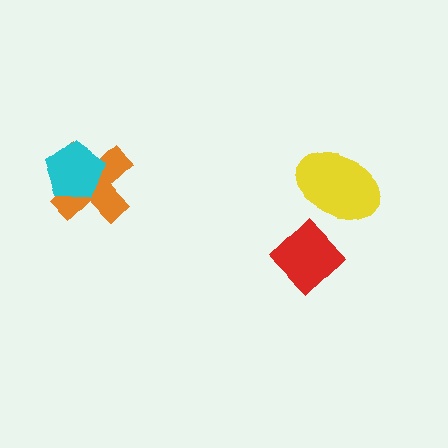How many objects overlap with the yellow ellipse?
0 objects overlap with the yellow ellipse.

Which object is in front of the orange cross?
The cyan pentagon is in front of the orange cross.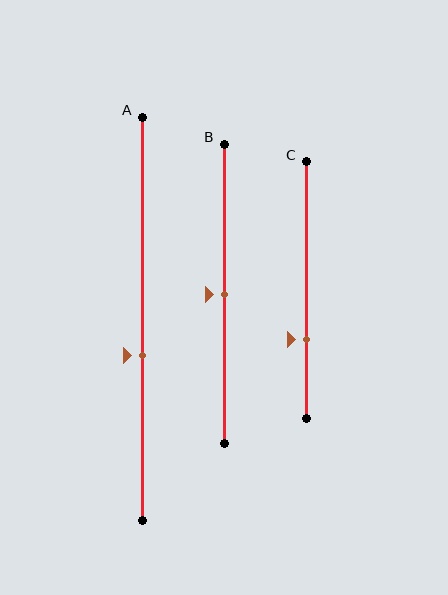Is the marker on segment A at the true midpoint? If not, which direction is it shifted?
No, the marker on segment A is shifted downward by about 9% of the segment length.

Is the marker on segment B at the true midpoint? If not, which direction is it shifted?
Yes, the marker on segment B is at the true midpoint.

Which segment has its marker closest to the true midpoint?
Segment B has its marker closest to the true midpoint.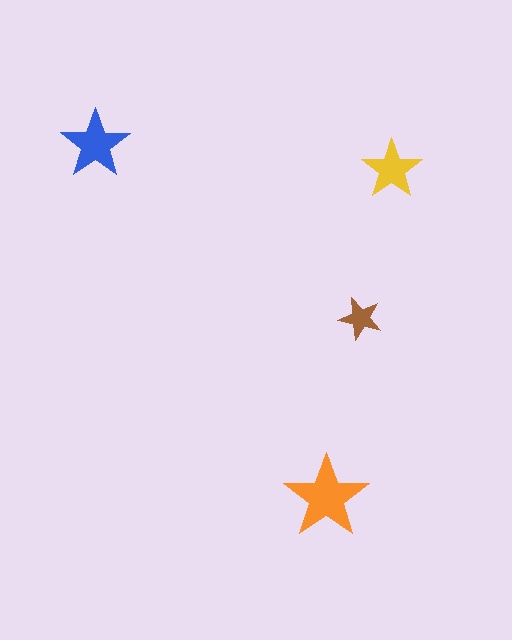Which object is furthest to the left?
The blue star is leftmost.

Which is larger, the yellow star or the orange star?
The orange one.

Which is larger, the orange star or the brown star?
The orange one.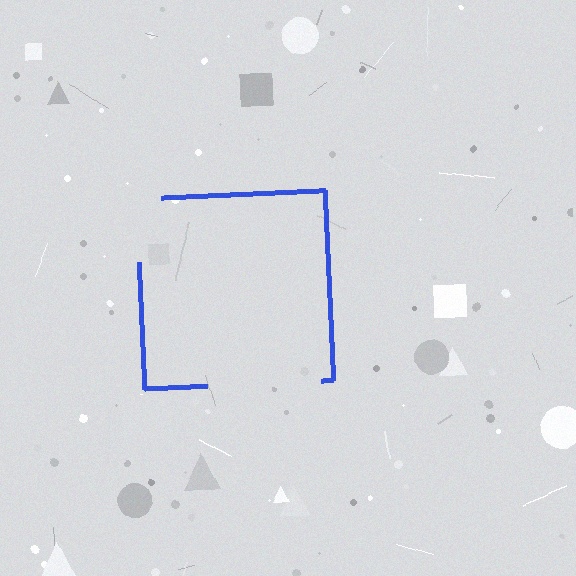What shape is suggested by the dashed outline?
The dashed outline suggests a square.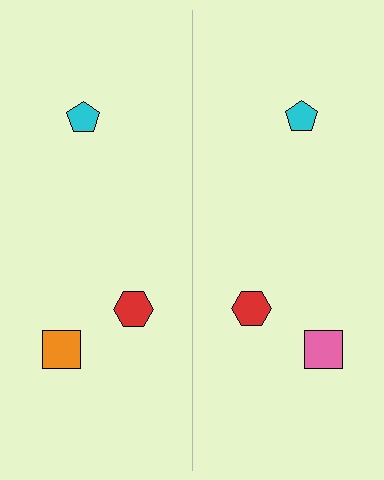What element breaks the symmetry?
The pink square on the right side breaks the symmetry — its mirror counterpart is orange.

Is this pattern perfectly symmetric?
No, the pattern is not perfectly symmetric. The pink square on the right side breaks the symmetry — its mirror counterpart is orange.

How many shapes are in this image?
There are 6 shapes in this image.